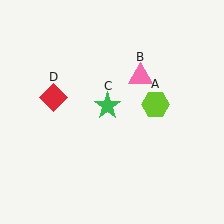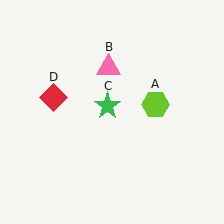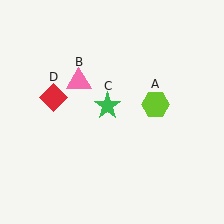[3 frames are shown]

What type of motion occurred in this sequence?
The pink triangle (object B) rotated counterclockwise around the center of the scene.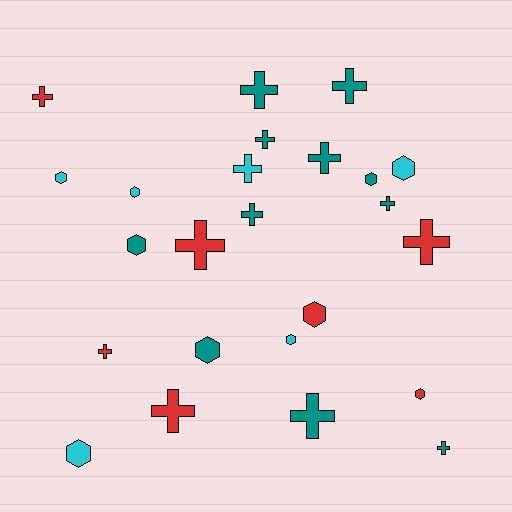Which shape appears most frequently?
Cross, with 14 objects.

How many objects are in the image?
There are 24 objects.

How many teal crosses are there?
There are 8 teal crosses.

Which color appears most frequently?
Teal, with 11 objects.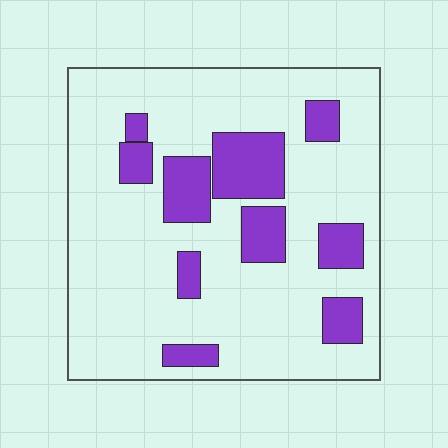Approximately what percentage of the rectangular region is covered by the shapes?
Approximately 20%.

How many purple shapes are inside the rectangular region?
10.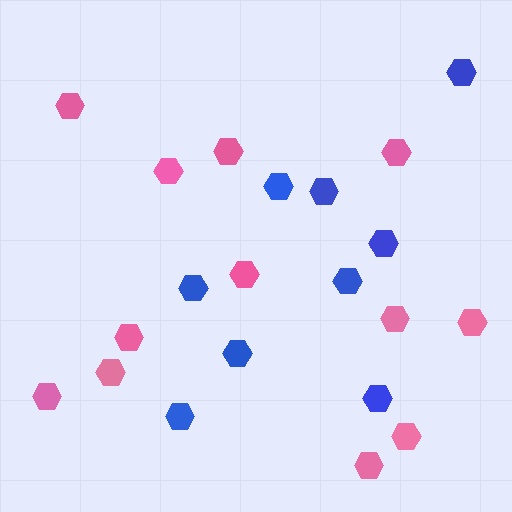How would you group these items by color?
There are 2 groups: one group of blue hexagons (9) and one group of pink hexagons (12).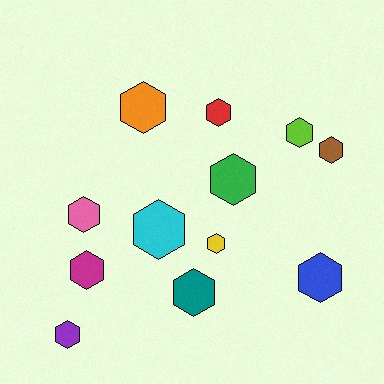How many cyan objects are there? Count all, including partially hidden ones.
There is 1 cyan object.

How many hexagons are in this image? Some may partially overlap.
There are 12 hexagons.